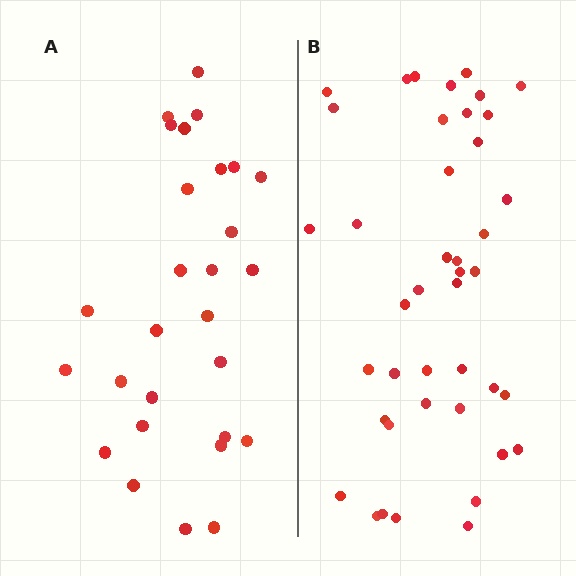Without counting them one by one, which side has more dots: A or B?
Region B (the right region) has more dots.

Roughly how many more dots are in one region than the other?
Region B has approximately 15 more dots than region A.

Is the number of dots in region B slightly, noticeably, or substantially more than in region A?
Region B has substantially more. The ratio is roughly 1.5 to 1.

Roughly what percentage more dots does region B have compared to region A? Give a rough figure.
About 50% more.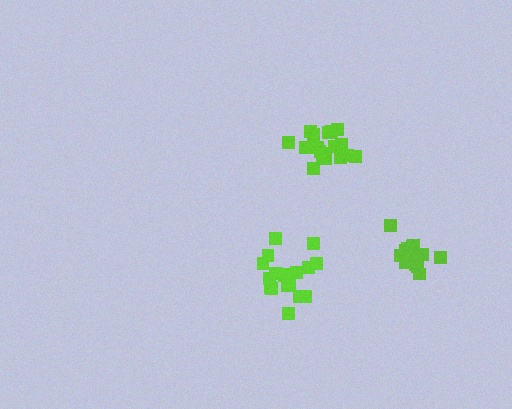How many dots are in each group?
Group 1: 19 dots, Group 2: 18 dots, Group 3: 15 dots (52 total).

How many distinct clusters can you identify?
There are 3 distinct clusters.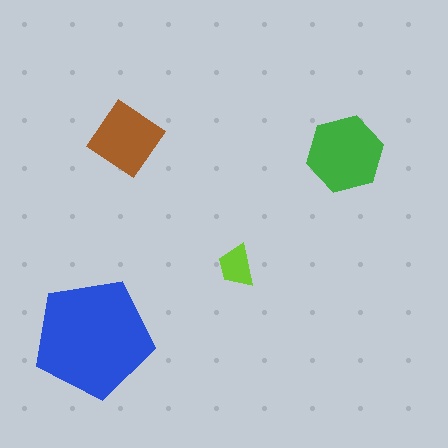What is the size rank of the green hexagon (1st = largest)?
2nd.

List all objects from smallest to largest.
The lime trapezoid, the brown diamond, the green hexagon, the blue pentagon.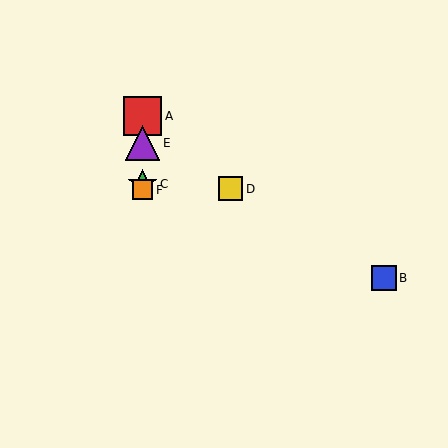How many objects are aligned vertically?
4 objects (A, C, E, F) are aligned vertically.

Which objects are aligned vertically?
Objects A, C, E, F are aligned vertically.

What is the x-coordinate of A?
Object A is at x≈142.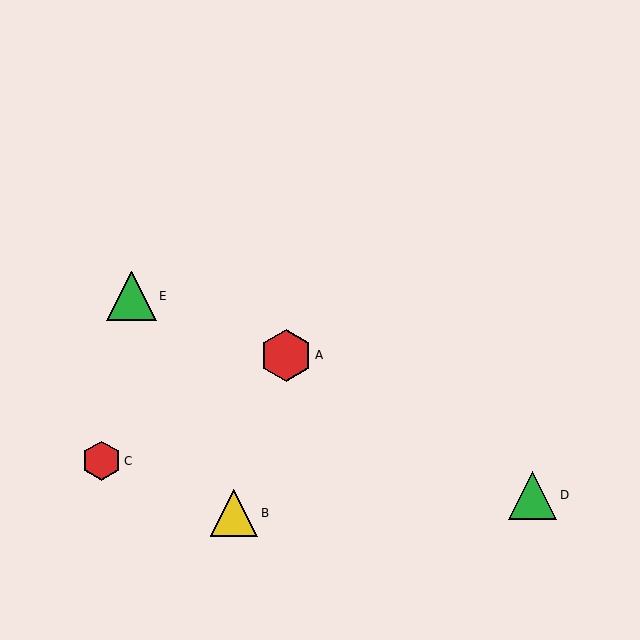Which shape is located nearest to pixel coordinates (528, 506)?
The green triangle (labeled D) at (533, 495) is nearest to that location.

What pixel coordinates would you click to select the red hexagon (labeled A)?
Click at (286, 355) to select the red hexagon A.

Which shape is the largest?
The red hexagon (labeled A) is the largest.